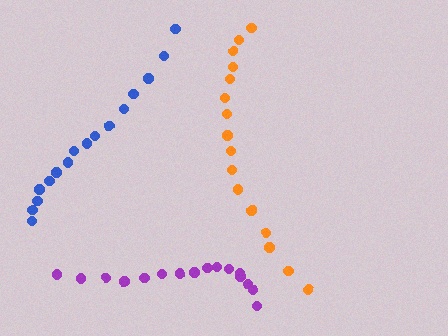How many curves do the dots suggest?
There are 3 distinct paths.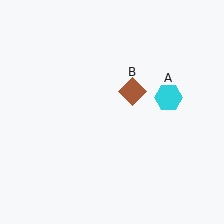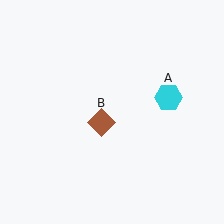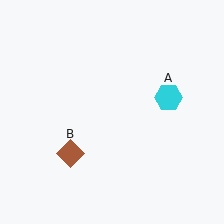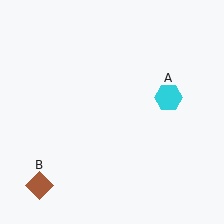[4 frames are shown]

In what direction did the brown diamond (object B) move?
The brown diamond (object B) moved down and to the left.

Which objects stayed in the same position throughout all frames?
Cyan hexagon (object A) remained stationary.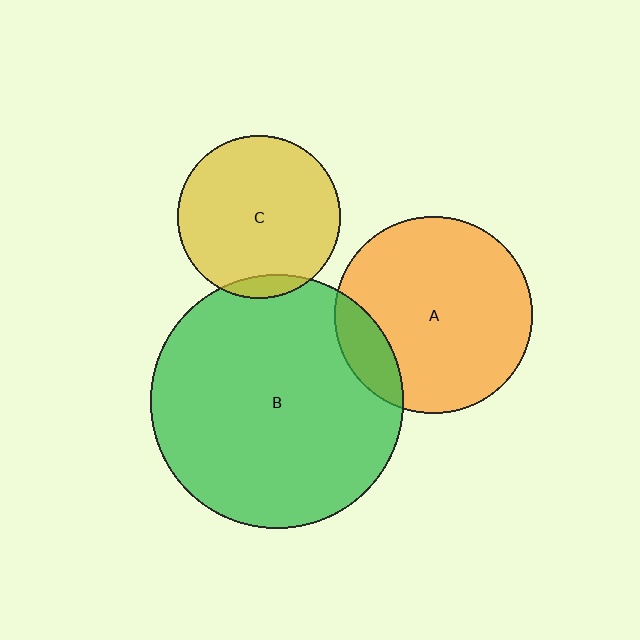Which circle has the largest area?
Circle B (green).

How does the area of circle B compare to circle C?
Approximately 2.4 times.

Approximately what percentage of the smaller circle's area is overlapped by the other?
Approximately 15%.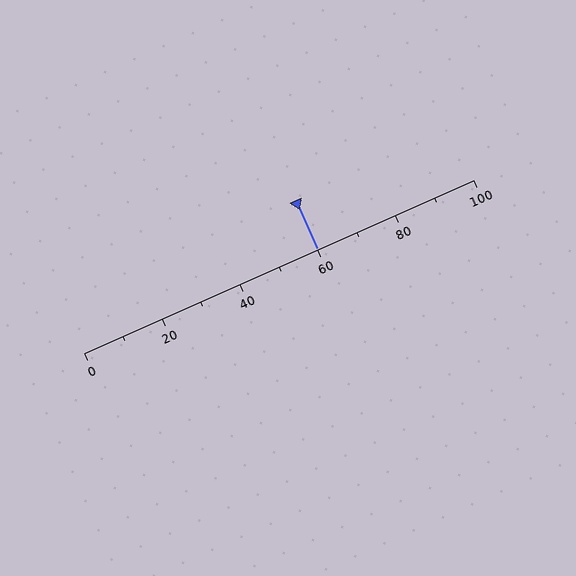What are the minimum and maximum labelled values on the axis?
The axis runs from 0 to 100.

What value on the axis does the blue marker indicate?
The marker indicates approximately 60.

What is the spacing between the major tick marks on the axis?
The major ticks are spaced 20 apart.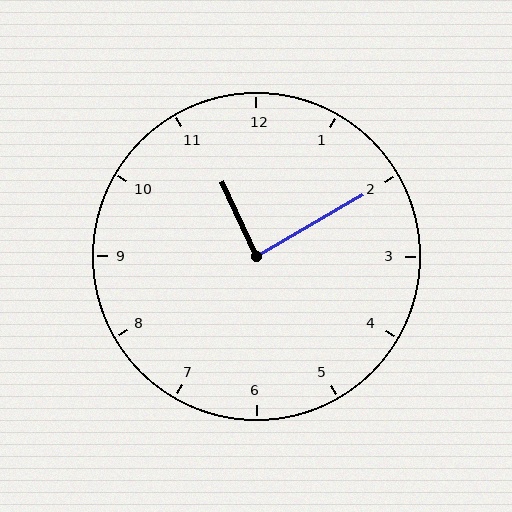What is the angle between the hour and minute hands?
Approximately 85 degrees.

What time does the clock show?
11:10.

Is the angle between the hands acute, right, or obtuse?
It is right.